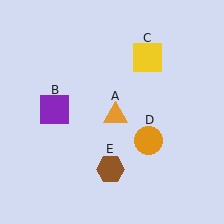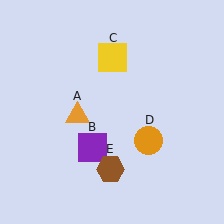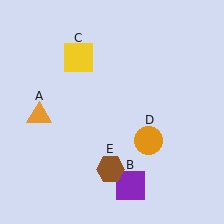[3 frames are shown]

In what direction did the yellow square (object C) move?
The yellow square (object C) moved left.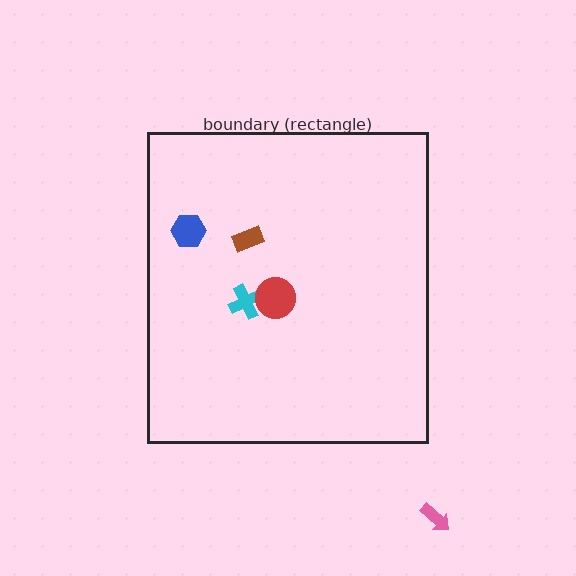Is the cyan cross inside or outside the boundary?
Inside.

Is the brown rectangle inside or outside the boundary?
Inside.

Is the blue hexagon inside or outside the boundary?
Inside.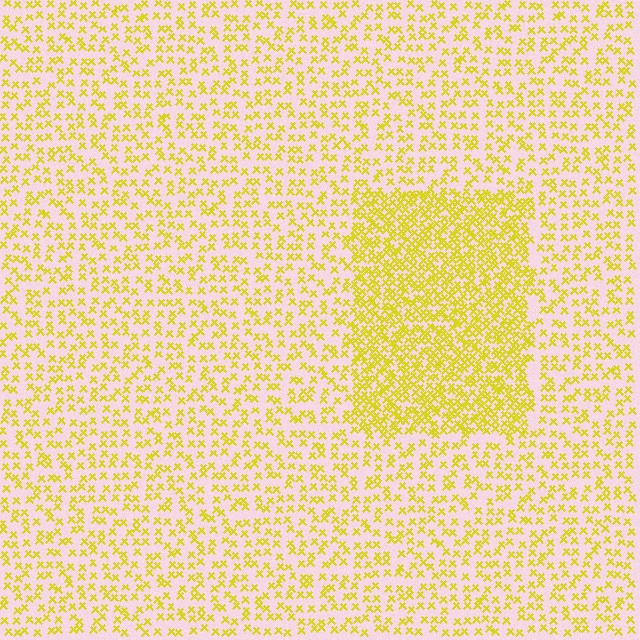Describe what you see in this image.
The image contains small yellow elements arranged at two different densities. A rectangle-shaped region is visible where the elements are more densely packed than the surrounding area.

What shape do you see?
I see a rectangle.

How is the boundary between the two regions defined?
The boundary is defined by a change in element density (approximately 2.2x ratio). All elements are the same color, size, and shape.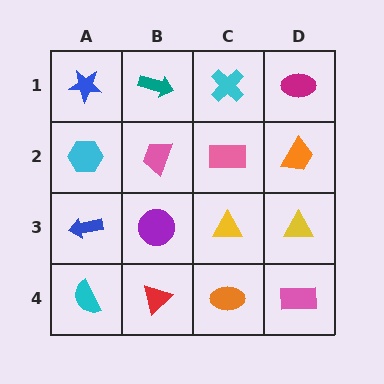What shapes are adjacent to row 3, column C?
A pink rectangle (row 2, column C), an orange ellipse (row 4, column C), a purple circle (row 3, column B), a yellow triangle (row 3, column D).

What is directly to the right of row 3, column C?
A yellow triangle.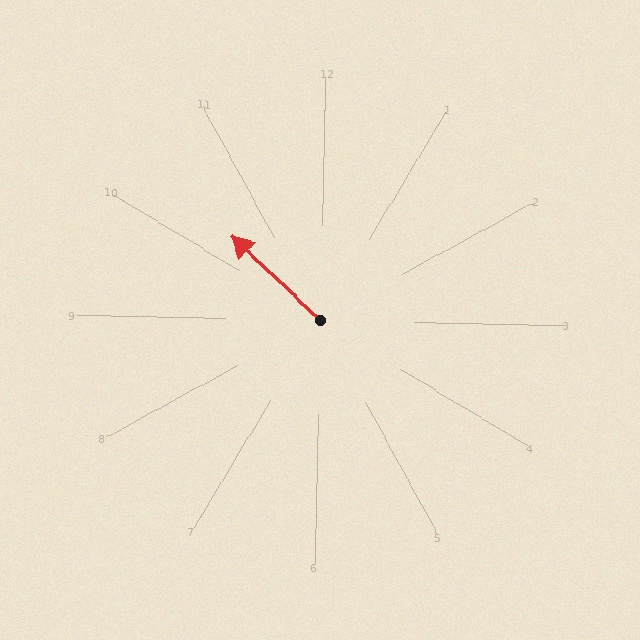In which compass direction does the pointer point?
Northwest.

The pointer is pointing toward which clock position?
Roughly 10 o'clock.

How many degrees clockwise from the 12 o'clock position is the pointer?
Approximately 312 degrees.